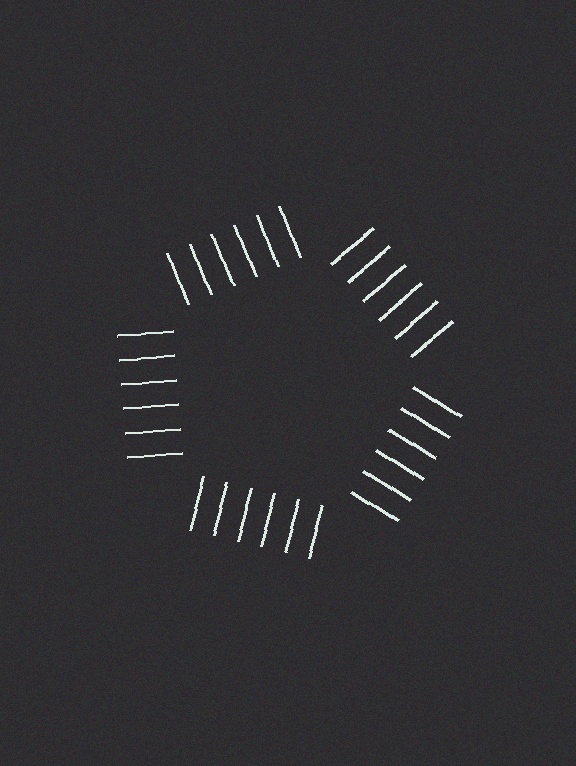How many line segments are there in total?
30 — 6 along each of the 5 edges.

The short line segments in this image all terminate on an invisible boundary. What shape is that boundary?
An illusory pentagon — the line segments terminate on its edges but no continuous stroke is drawn.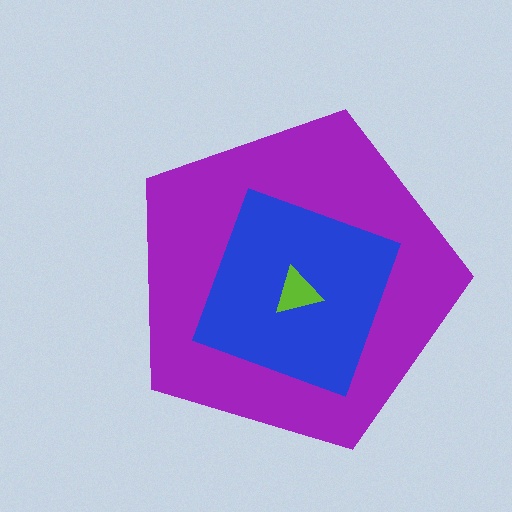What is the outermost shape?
The purple pentagon.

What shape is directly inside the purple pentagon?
The blue diamond.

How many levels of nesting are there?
3.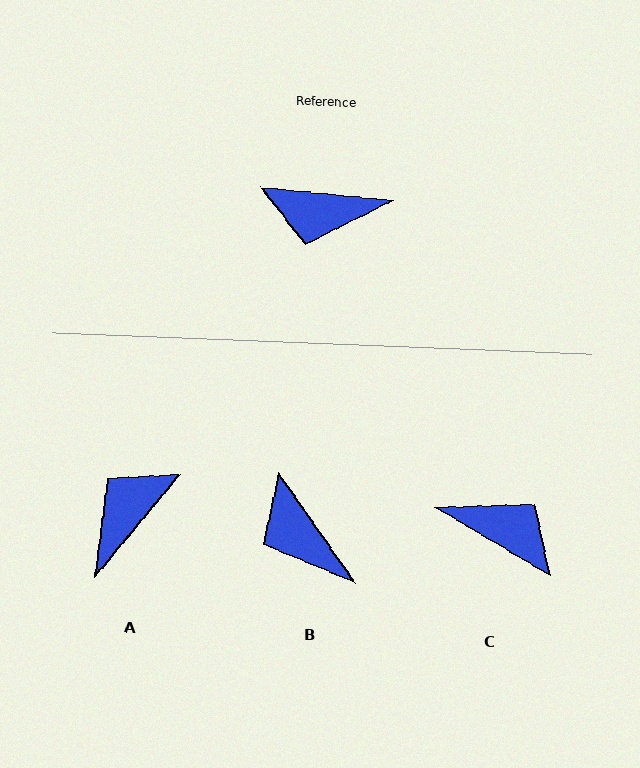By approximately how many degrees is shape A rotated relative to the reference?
Approximately 124 degrees clockwise.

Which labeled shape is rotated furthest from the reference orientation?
C, about 155 degrees away.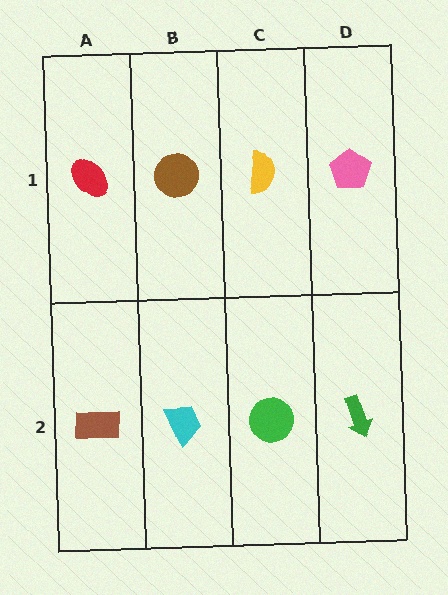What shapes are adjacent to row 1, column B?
A cyan trapezoid (row 2, column B), a red ellipse (row 1, column A), a yellow semicircle (row 1, column C).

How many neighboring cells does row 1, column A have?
2.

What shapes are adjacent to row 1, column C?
A green circle (row 2, column C), a brown circle (row 1, column B), a pink pentagon (row 1, column D).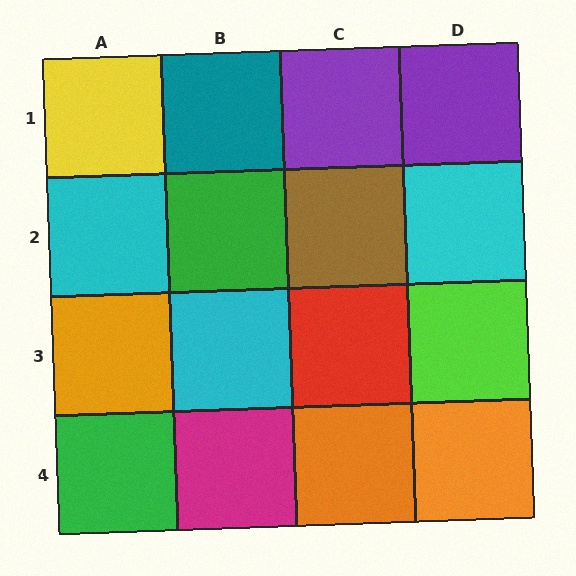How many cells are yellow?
1 cell is yellow.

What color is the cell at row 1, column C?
Purple.